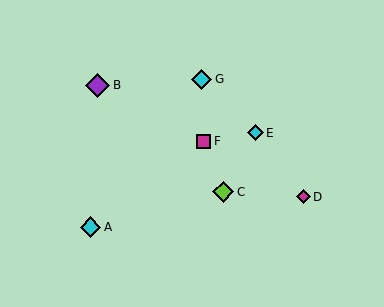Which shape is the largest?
The purple diamond (labeled B) is the largest.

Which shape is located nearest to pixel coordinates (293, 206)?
The magenta diamond (labeled D) at (304, 197) is nearest to that location.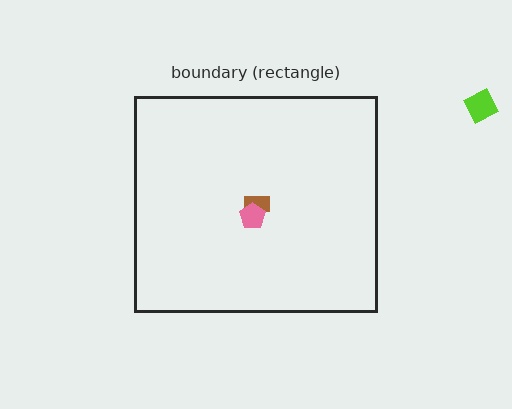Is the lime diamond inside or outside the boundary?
Outside.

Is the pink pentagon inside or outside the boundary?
Inside.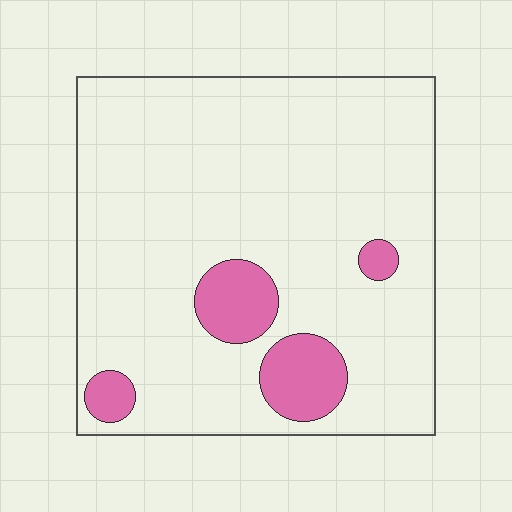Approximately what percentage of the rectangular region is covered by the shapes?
Approximately 10%.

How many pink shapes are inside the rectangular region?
4.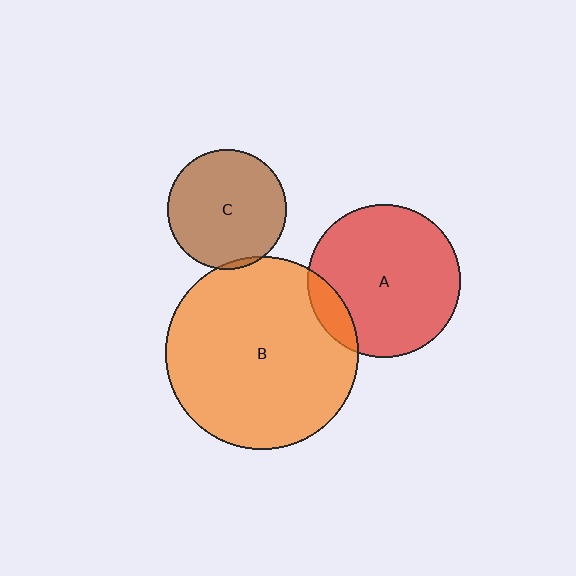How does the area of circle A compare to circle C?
Approximately 1.6 times.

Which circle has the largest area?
Circle B (orange).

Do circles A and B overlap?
Yes.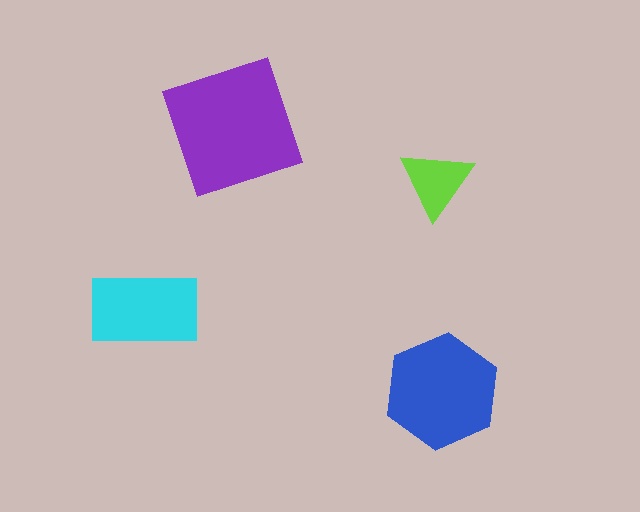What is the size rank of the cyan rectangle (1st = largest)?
3rd.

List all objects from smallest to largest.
The lime triangle, the cyan rectangle, the blue hexagon, the purple square.